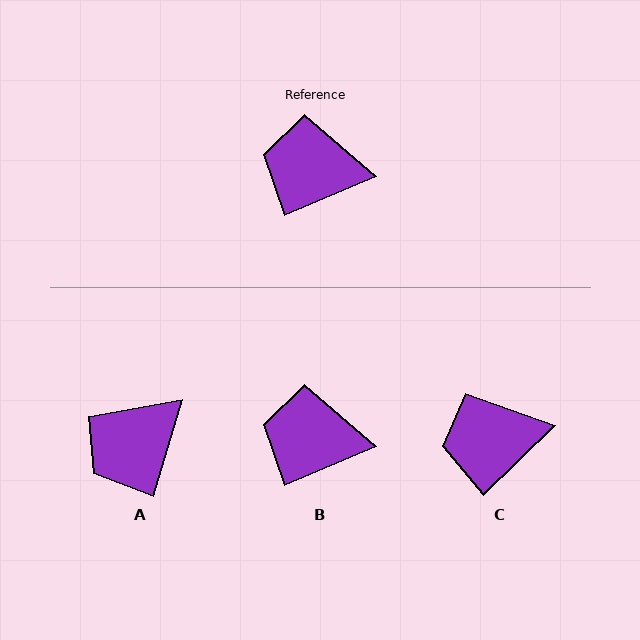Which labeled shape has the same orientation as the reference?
B.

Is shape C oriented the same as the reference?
No, it is off by about 21 degrees.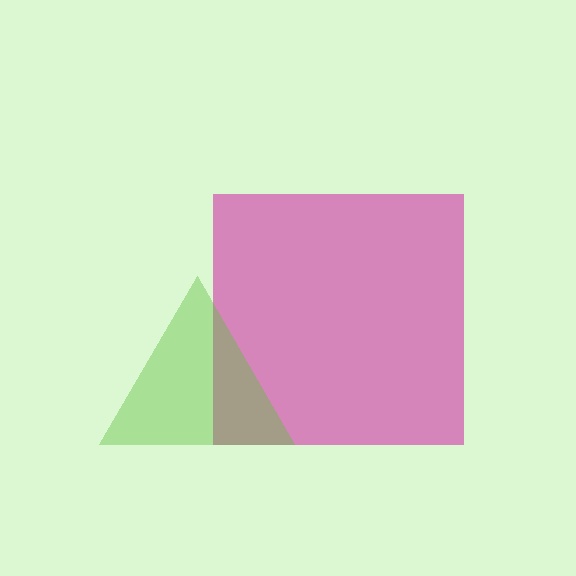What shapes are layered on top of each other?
The layered shapes are: a magenta square, a lime triangle.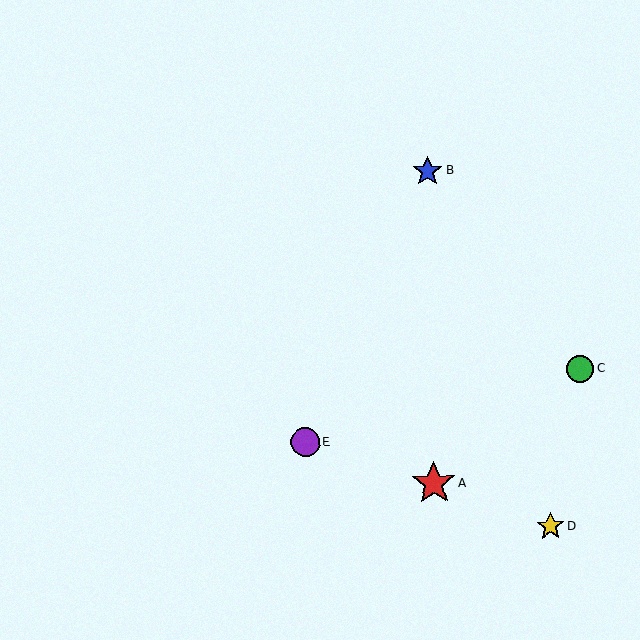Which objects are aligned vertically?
Objects A, B are aligned vertically.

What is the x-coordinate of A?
Object A is at x≈434.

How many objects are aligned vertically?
2 objects (A, B) are aligned vertically.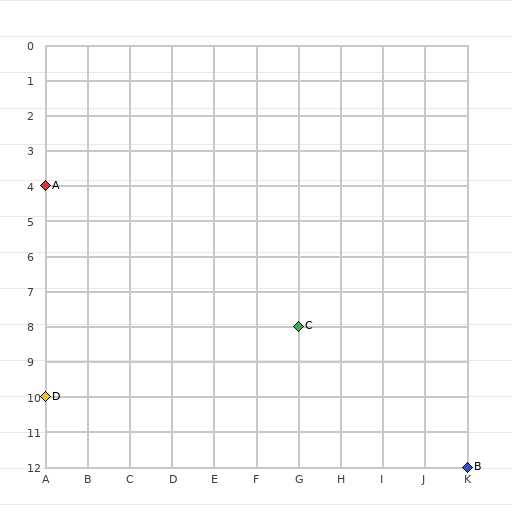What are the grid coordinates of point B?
Point B is at grid coordinates (K, 12).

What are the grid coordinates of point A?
Point A is at grid coordinates (A, 4).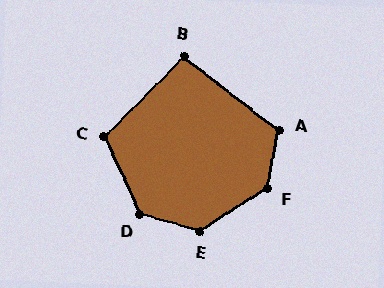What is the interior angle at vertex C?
Approximately 111 degrees (obtuse).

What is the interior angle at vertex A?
Approximately 117 degrees (obtuse).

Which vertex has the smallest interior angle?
B, at approximately 97 degrees.